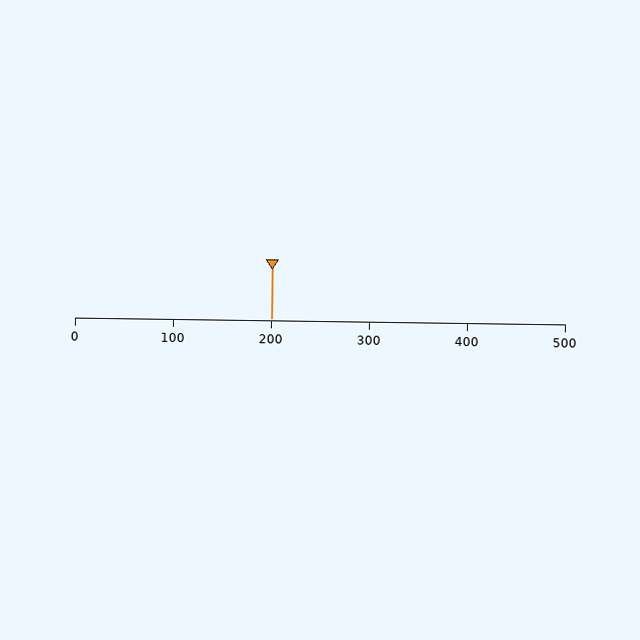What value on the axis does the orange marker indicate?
The marker indicates approximately 200.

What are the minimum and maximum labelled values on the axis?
The axis runs from 0 to 500.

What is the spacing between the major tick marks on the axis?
The major ticks are spaced 100 apart.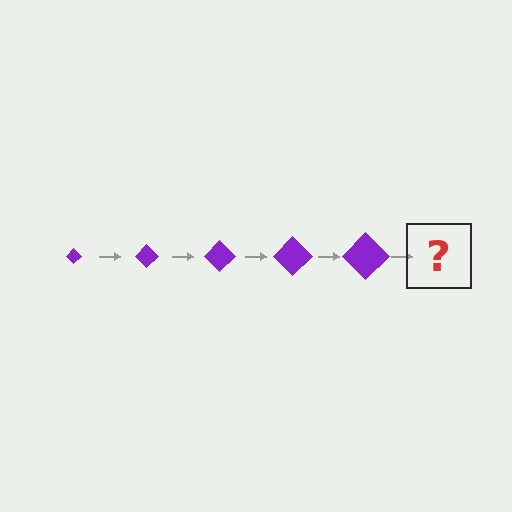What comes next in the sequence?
The next element should be a purple diamond, larger than the previous one.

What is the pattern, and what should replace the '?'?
The pattern is that the diamond gets progressively larger each step. The '?' should be a purple diamond, larger than the previous one.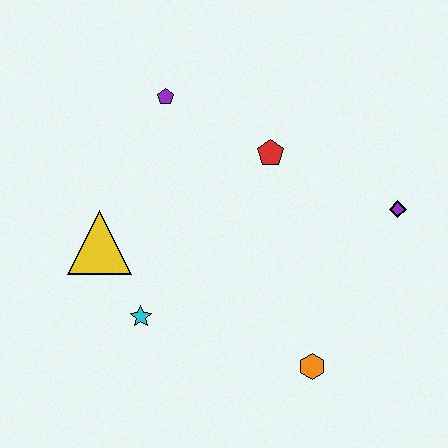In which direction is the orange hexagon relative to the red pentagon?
The orange hexagon is below the red pentagon.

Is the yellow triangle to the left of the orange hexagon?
Yes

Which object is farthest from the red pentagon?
The orange hexagon is farthest from the red pentagon.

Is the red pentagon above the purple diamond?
Yes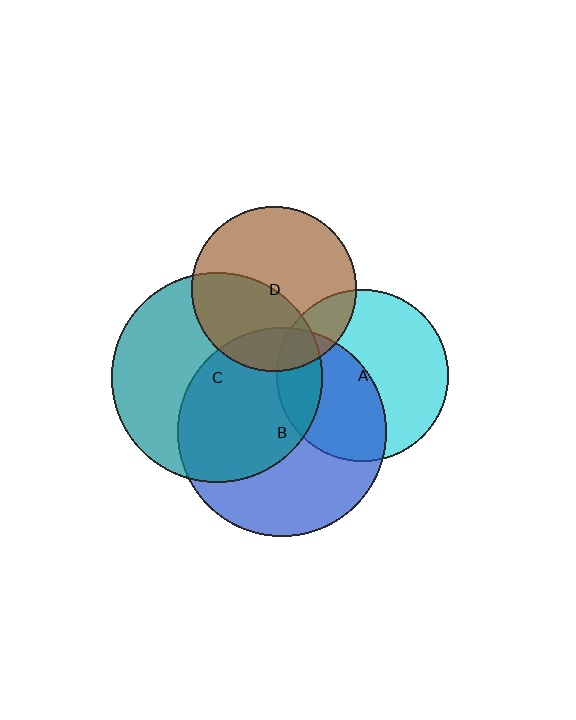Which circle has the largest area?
Circle C (teal).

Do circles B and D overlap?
Yes.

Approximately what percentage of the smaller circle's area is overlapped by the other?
Approximately 15%.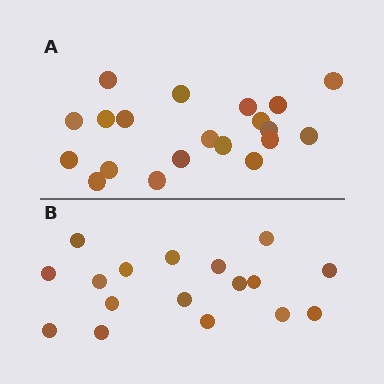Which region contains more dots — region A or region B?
Region A (the top region) has more dots.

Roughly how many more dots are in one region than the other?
Region A has just a few more — roughly 2 or 3 more dots than region B.